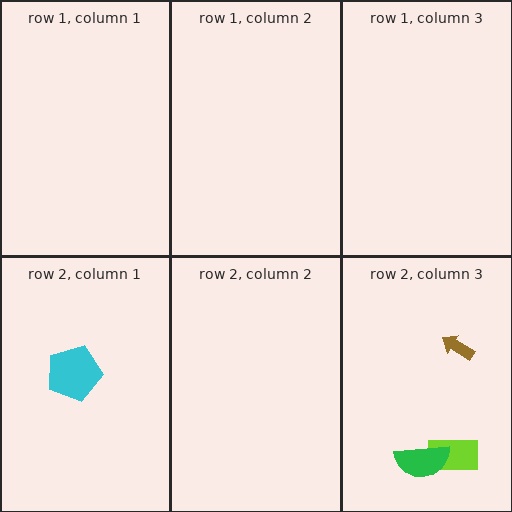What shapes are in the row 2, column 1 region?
The cyan pentagon.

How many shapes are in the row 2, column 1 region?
1.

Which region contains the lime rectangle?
The row 2, column 3 region.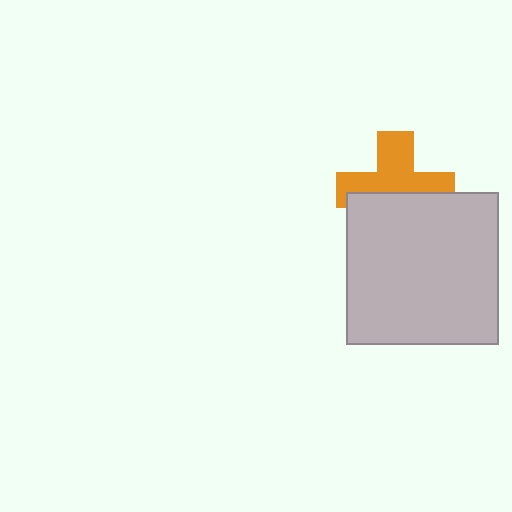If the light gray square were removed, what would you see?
You would see the complete orange cross.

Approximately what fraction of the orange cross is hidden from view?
Roughly 45% of the orange cross is hidden behind the light gray square.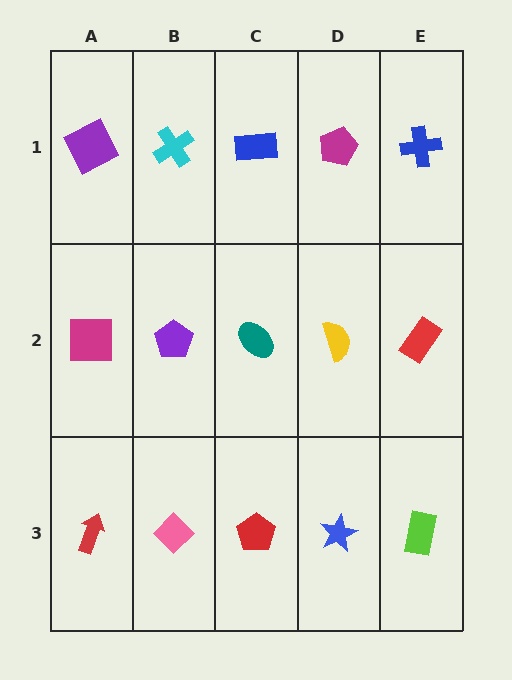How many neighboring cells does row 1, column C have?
3.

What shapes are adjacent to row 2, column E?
A blue cross (row 1, column E), a lime rectangle (row 3, column E), a yellow semicircle (row 2, column D).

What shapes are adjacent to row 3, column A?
A magenta square (row 2, column A), a pink diamond (row 3, column B).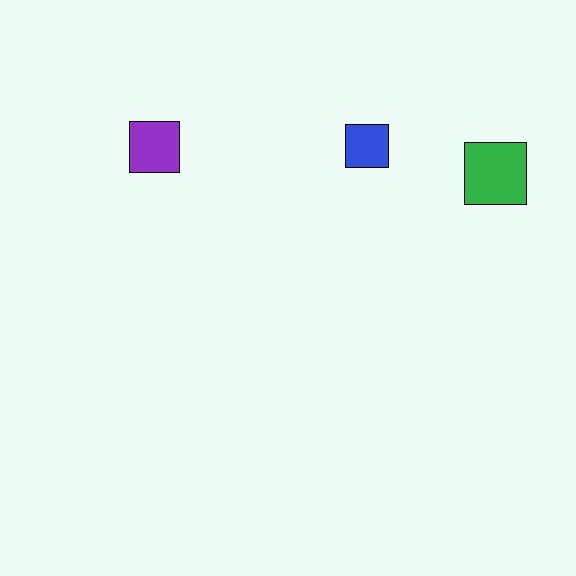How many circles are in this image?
There are no circles.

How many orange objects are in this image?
There are no orange objects.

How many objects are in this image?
There are 3 objects.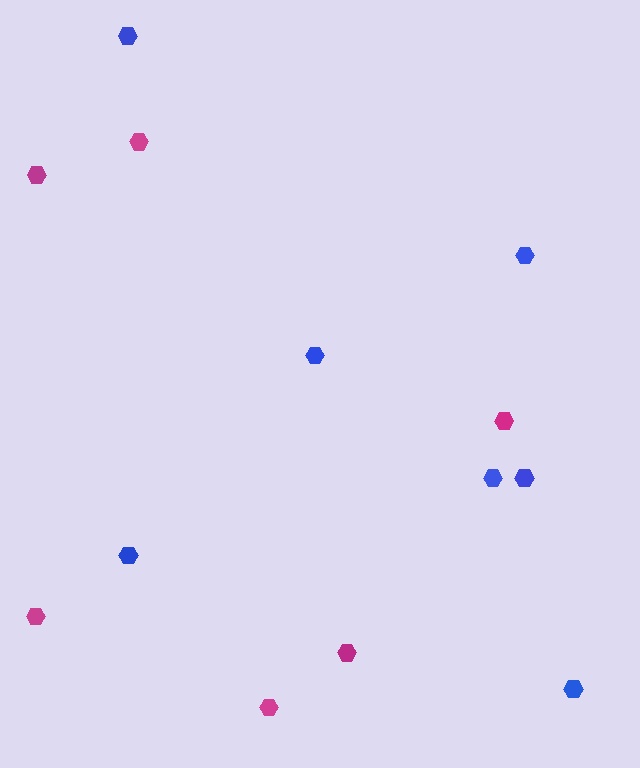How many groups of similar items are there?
There are 2 groups: one group of blue hexagons (7) and one group of magenta hexagons (6).